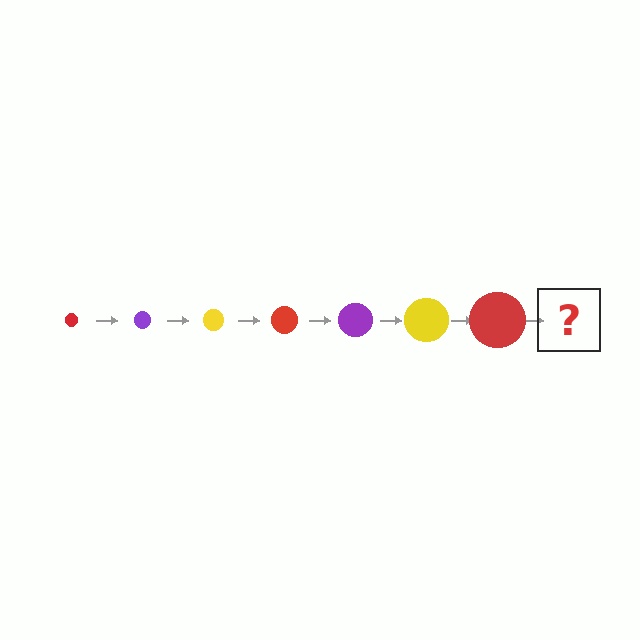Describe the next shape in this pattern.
It should be a purple circle, larger than the previous one.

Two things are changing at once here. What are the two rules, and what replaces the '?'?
The two rules are that the circle grows larger each step and the color cycles through red, purple, and yellow. The '?' should be a purple circle, larger than the previous one.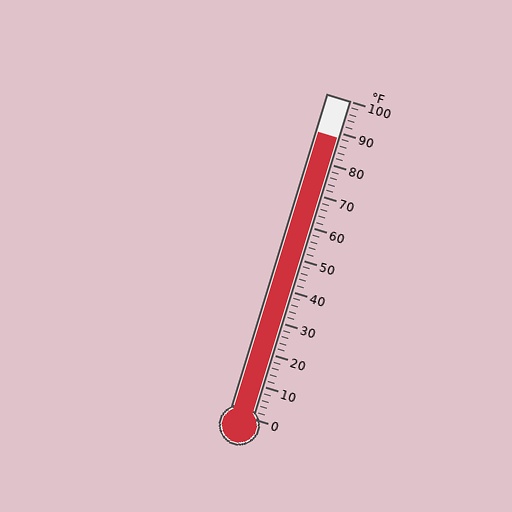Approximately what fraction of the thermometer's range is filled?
The thermometer is filled to approximately 90% of its range.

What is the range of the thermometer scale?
The thermometer scale ranges from 0°F to 100°F.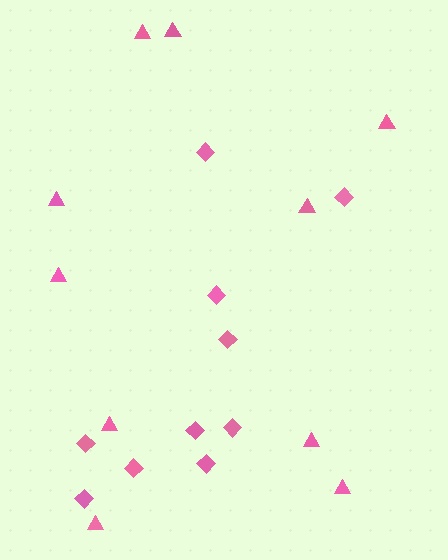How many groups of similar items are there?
There are 2 groups: one group of diamonds (10) and one group of triangles (10).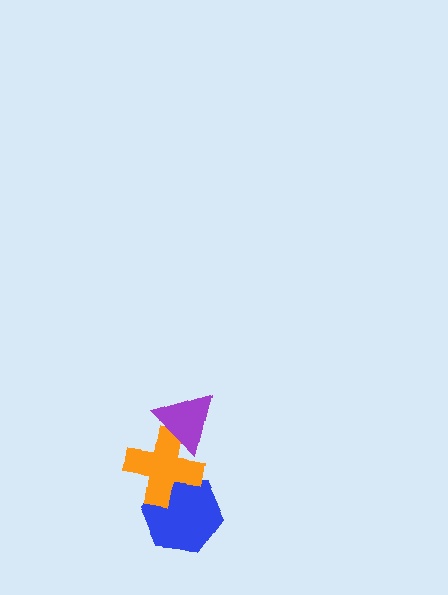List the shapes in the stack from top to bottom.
From top to bottom: the purple triangle, the orange cross, the blue hexagon.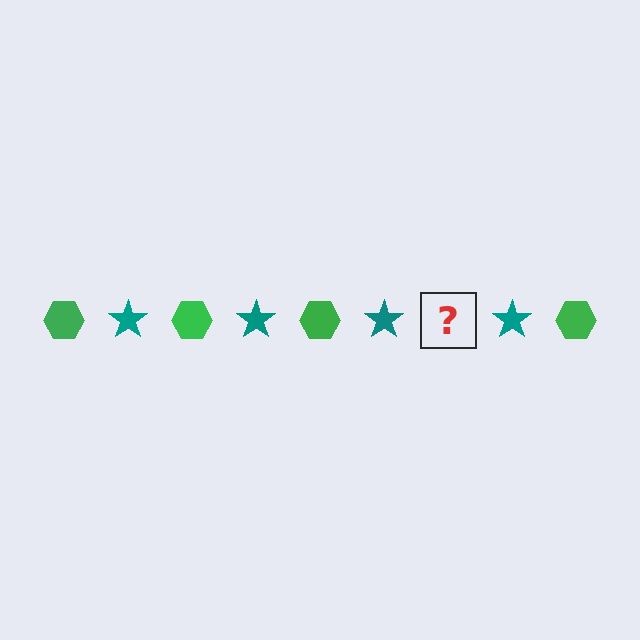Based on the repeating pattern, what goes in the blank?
The blank should be a green hexagon.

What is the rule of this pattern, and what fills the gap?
The rule is that the pattern alternates between green hexagon and teal star. The gap should be filled with a green hexagon.